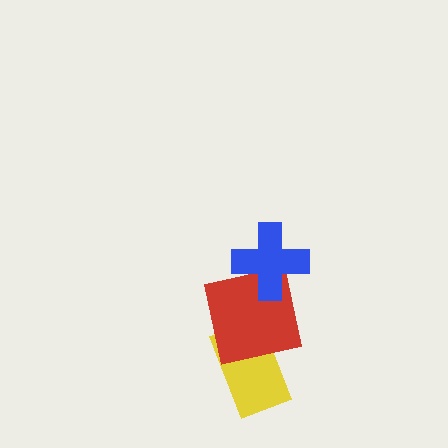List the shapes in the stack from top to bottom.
From top to bottom: the blue cross, the red square, the yellow rectangle.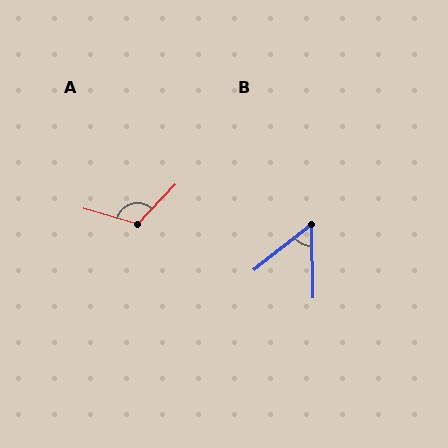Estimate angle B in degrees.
Approximately 52 degrees.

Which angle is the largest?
A, at approximately 117 degrees.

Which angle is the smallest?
B, at approximately 52 degrees.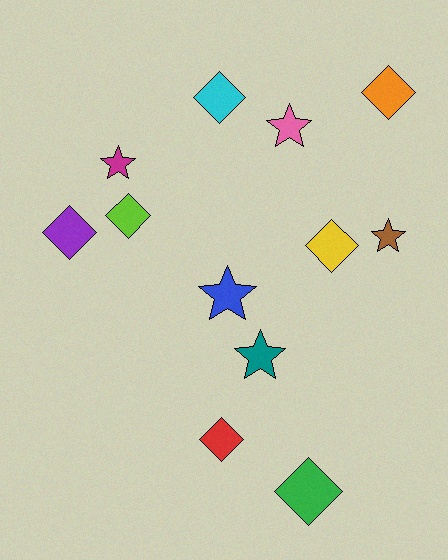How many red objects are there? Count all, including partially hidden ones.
There is 1 red object.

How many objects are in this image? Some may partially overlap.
There are 12 objects.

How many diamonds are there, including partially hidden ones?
There are 7 diamonds.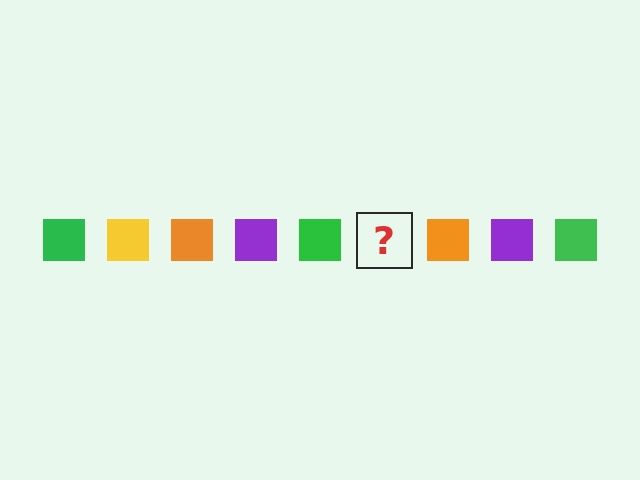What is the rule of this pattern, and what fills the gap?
The rule is that the pattern cycles through green, yellow, orange, purple squares. The gap should be filled with a yellow square.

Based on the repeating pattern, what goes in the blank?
The blank should be a yellow square.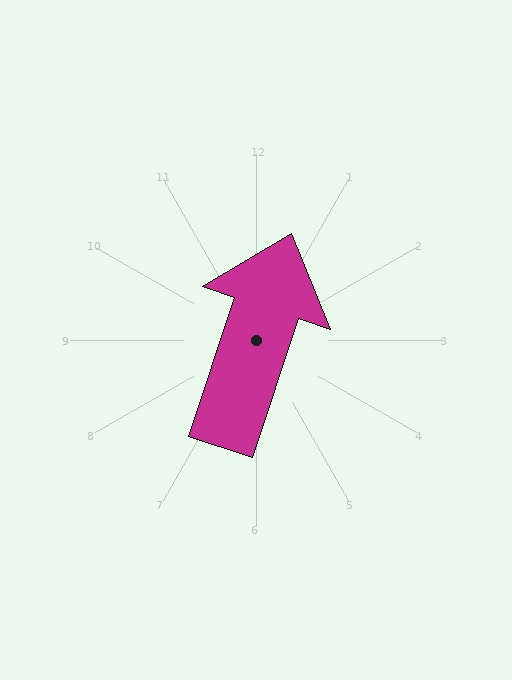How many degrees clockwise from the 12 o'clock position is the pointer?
Approximately 19 degrees.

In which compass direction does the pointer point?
North.